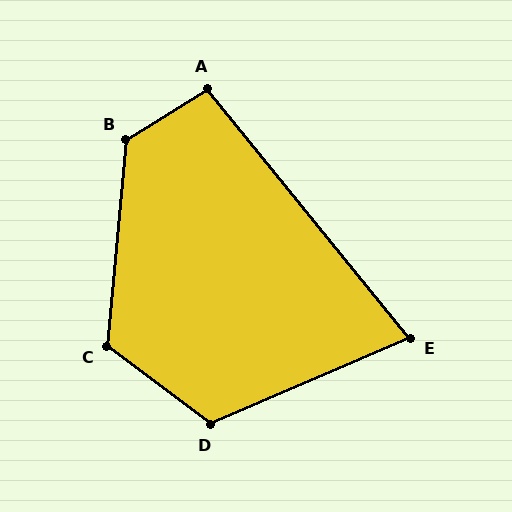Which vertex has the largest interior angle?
B, at approximately 127 degrees.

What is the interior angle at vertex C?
Approximately 122 degrees (obtuse).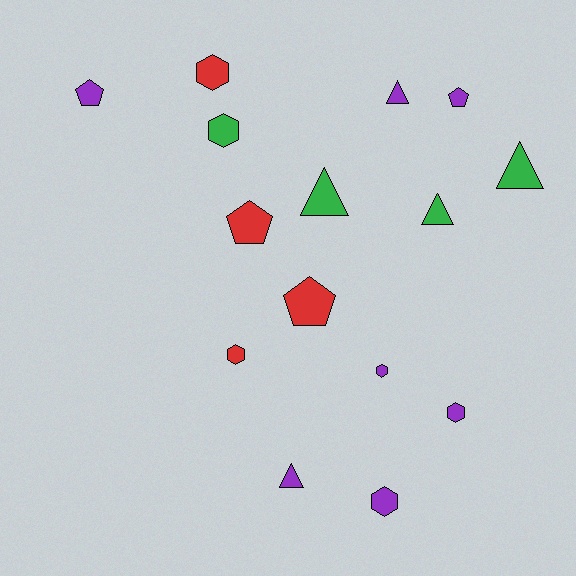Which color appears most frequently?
Purple, with 7 objects.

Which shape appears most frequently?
Hexagon, with 6 objects.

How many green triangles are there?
There are 3 green triangles.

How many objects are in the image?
There are 15 objects.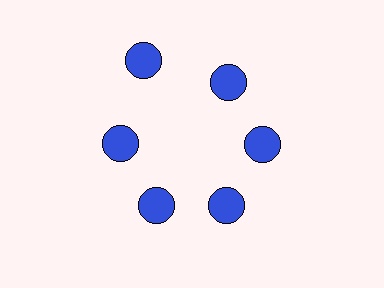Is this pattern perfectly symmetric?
No. The 6 blue circles are arranged in a ring, but one element near the 11 o'clock position is pushed outward from the center, breaking the 6-fold rotational symmetry.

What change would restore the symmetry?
The symmetry would be restored by moving it inward, back onto the ring so that all 6 circles sit at equal angles and equal distance from the center.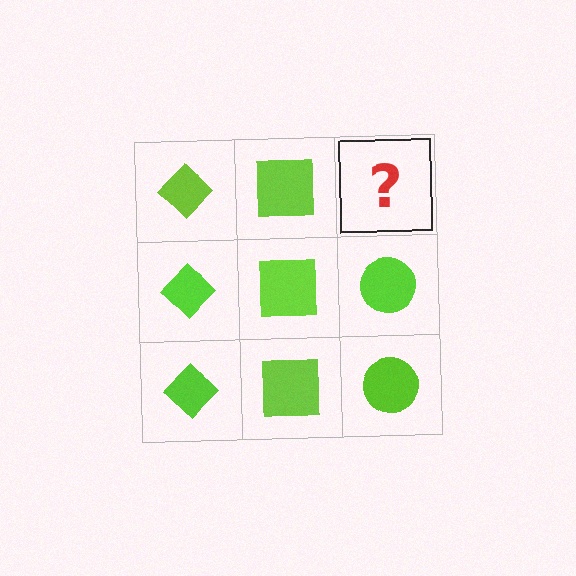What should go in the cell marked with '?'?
The missing cell should contain a lime circle.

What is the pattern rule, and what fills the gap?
The rule is that each column has a consistent shape. The gap should be filled with a lime circle.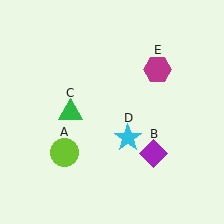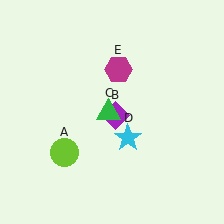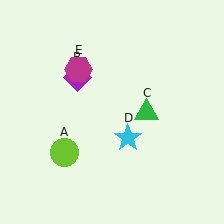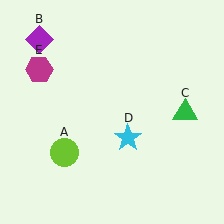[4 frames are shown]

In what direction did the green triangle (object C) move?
The green triangle (object C) moved right.